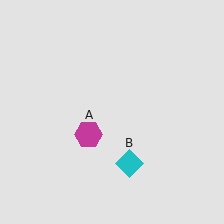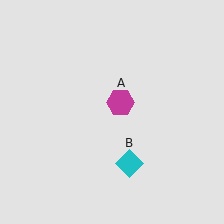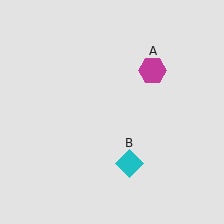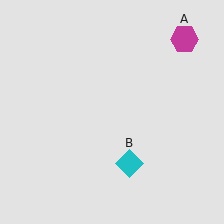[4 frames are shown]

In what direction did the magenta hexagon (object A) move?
The magenta hexagon (object A) moved up and to the right.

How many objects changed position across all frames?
1 object changed position: magenta hexagon (object A).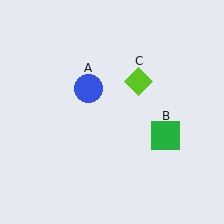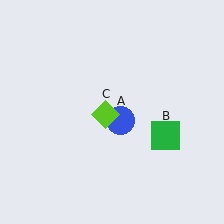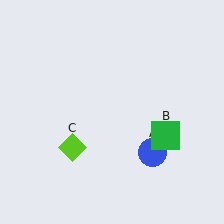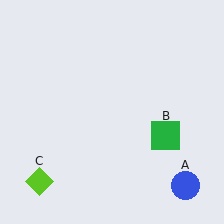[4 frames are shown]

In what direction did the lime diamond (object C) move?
The lime diamond (object C) moved down and to the left.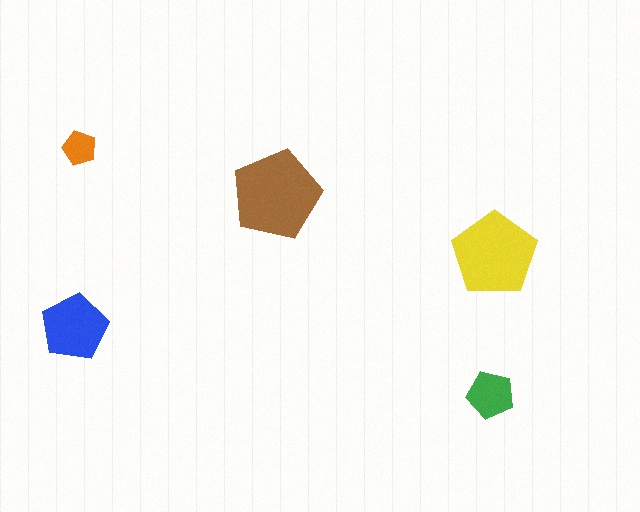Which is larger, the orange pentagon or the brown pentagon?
The brown one.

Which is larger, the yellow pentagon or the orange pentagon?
The yellow one.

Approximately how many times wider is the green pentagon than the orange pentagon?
About 1.5 times wider.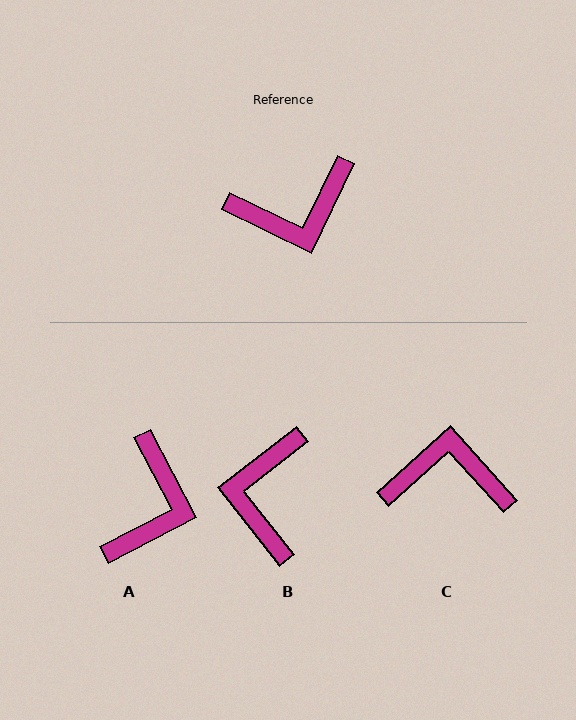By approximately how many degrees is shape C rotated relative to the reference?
Approximately 158 degrees counter-clockwise.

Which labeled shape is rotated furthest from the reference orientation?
C, about 158 degrees away.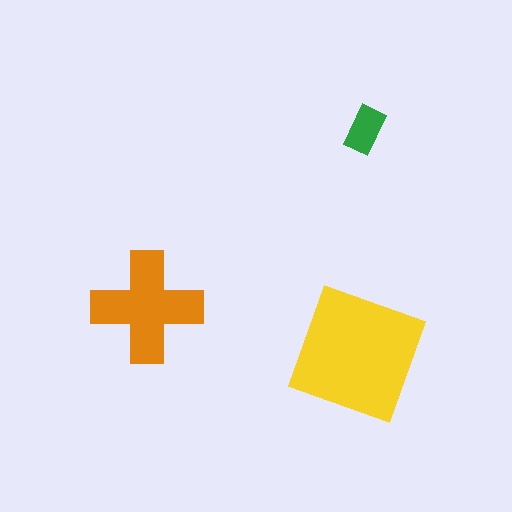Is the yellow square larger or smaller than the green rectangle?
Larger.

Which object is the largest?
The yellow square.